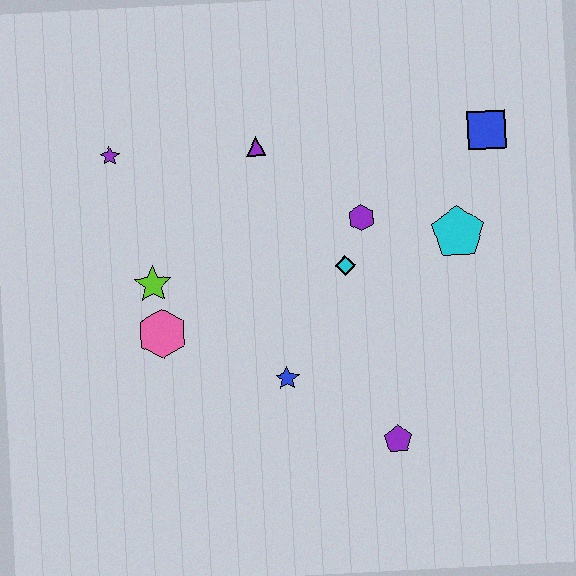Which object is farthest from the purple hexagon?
The purple star is farthest from the purple hexagon.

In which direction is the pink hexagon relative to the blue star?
The pink hexagon is to the left of the blue star.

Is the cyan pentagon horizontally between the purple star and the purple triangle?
No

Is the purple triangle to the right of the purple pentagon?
No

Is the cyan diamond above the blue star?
Yes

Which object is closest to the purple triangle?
The purple hexagon is closest to the purple triangle.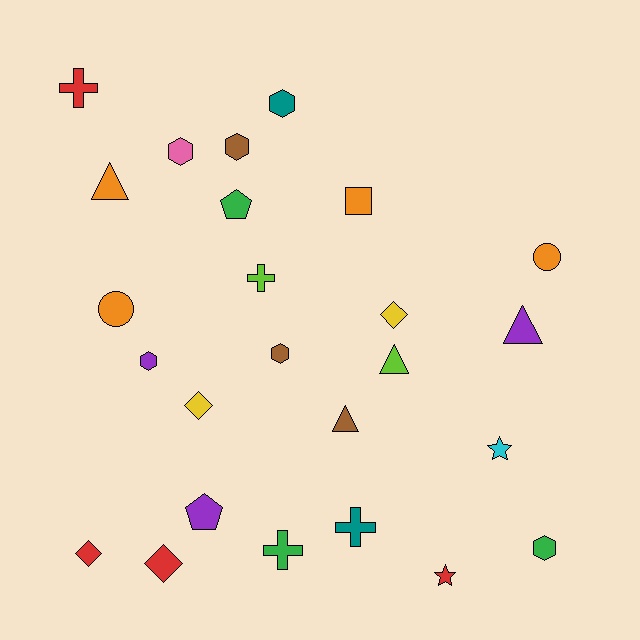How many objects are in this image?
There are 25 objects.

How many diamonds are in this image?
There are 4 diamonds.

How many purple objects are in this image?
There are 3 purple objects.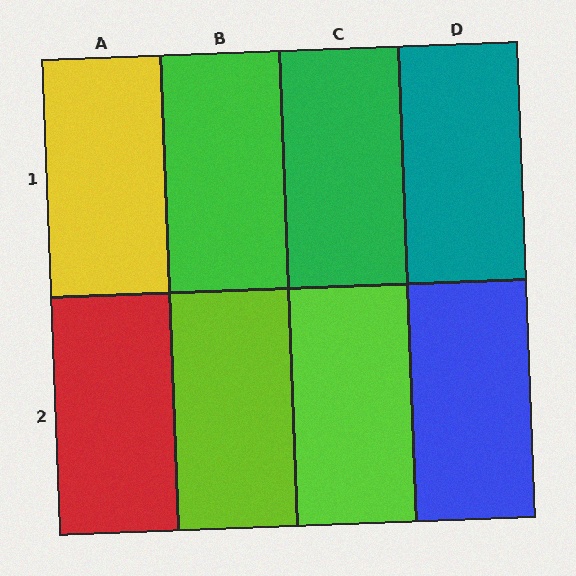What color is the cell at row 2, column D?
Blue.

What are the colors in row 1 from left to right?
Yellow, green, green, teal.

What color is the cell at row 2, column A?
Red.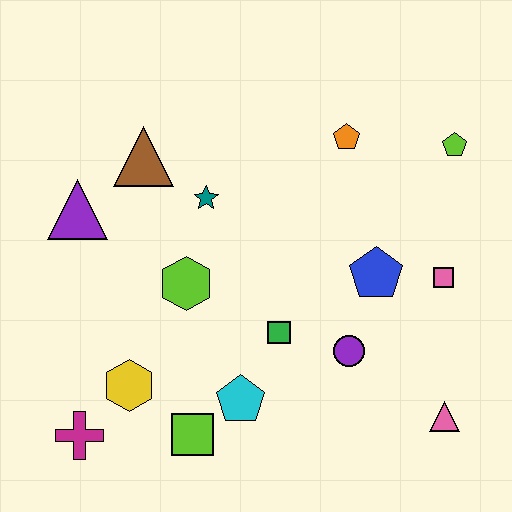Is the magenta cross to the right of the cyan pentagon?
No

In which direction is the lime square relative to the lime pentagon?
The lime square is below the lime pentagon.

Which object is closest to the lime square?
The cyan pentagon is closest to the lime square.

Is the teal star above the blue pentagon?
Yes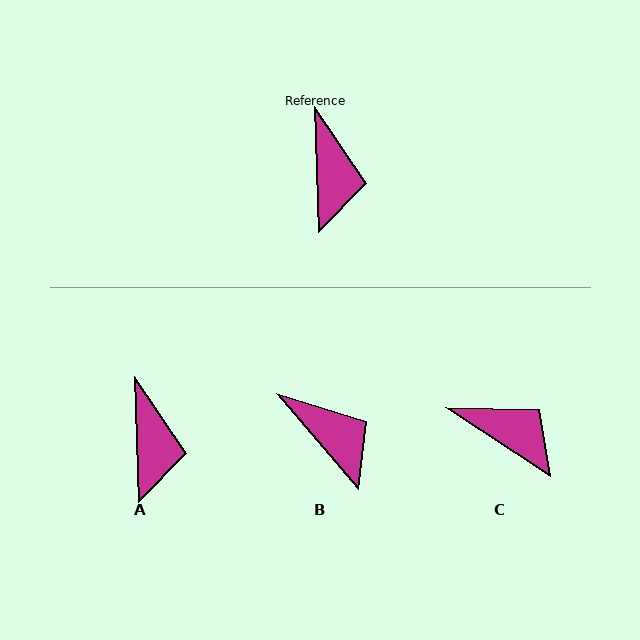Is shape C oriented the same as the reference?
No, it is off by about 54 degrees.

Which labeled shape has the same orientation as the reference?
A.